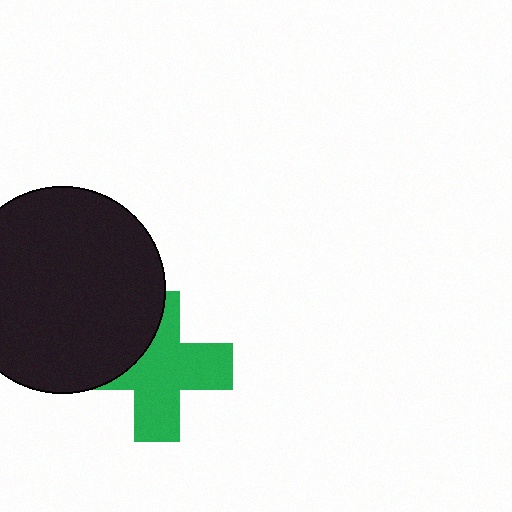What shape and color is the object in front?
The object in front is a black circle.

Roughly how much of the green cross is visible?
Most of it is visible (roughly 69%).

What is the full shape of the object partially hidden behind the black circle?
The partially hidden object is a green cross.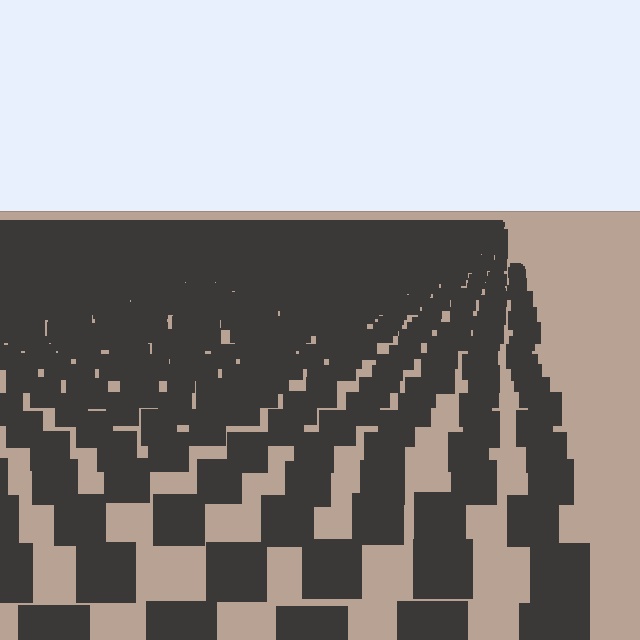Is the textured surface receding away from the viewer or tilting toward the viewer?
The surface is receding away from the viewer. Texture elements get smaller and denser toward the top.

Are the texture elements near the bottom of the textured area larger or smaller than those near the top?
Larger. Near the bottom, elements are closer to the viewer and appear at a bigger on-screen size.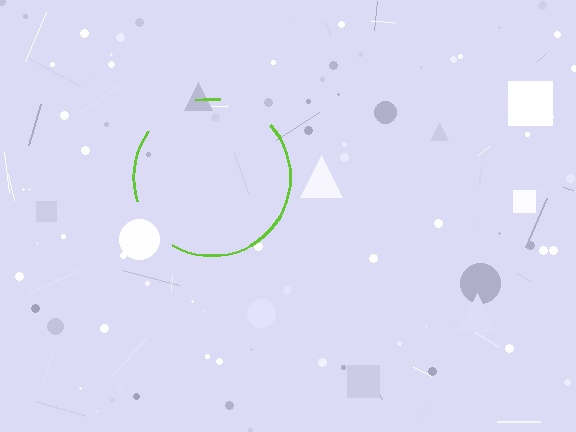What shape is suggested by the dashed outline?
The dashed outline suggests a circle.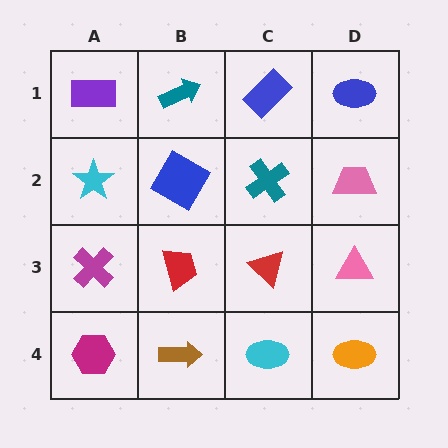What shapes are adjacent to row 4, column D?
A pink triangle (row 3, column D), a cyan ellipse (row 4, column C).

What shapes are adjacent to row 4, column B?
A red trapezoid (row 3, column B), a magenta hexagon (row 4, column A), a cyan ellipse (row 4, column C).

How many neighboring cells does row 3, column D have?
3.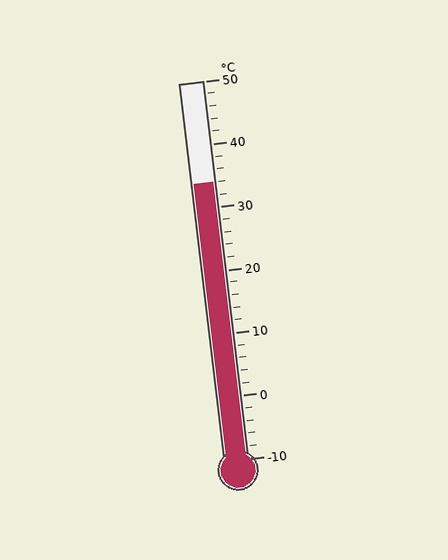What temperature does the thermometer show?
The thermometer shows approximately 34°C.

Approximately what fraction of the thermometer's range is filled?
The thermometer is filled to approximately 75% of its range.